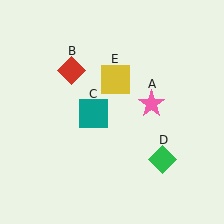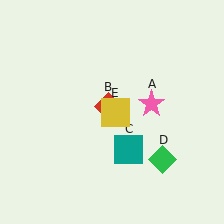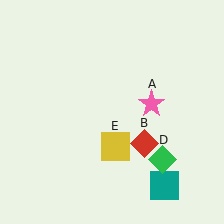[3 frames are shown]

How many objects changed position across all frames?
3 objects changed position: red diamond (object B), teal square (object C), yellow square (object E).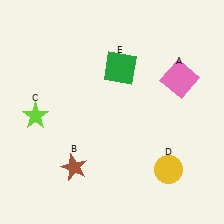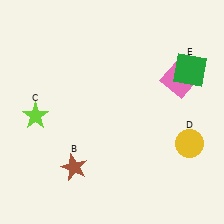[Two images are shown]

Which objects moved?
The objects that moved are: the yellow circle (D), the green square (E).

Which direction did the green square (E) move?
The green square (E) moved right.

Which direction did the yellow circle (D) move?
The yellow circle (D) moved up.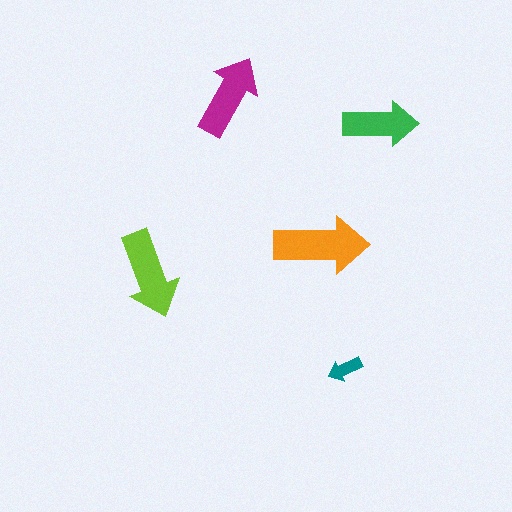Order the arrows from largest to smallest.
the orange one, the lime one, the magenta one, the green one, the teal one.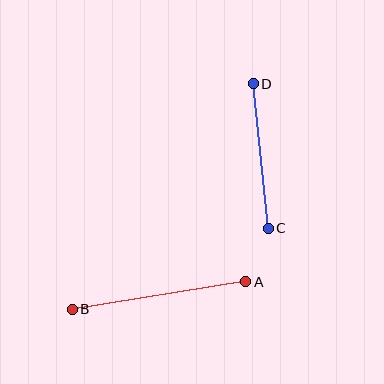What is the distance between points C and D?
The distance is approximately 145 pixels.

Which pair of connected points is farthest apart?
Points A and B are farthest apart.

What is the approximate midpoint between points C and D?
The midpoint is at approximately (261, 156) pixels.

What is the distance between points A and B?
The distance is approximately 176 pixels.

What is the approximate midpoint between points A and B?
The midpoint is at approximately (159, 296) pixels.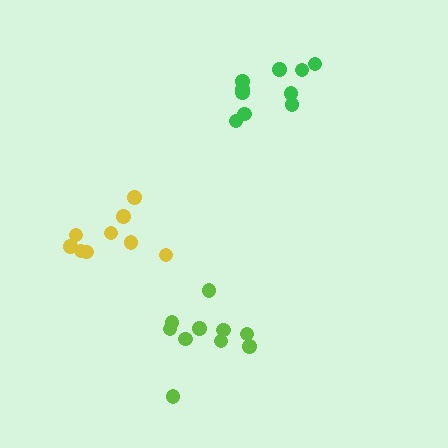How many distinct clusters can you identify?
There are 3 distinct clusters.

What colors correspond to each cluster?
The clusters are colored: green, lime, yellow.